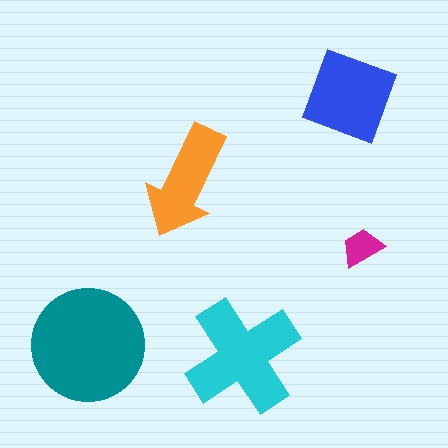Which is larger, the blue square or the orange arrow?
The blue square.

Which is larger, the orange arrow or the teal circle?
The teal circle.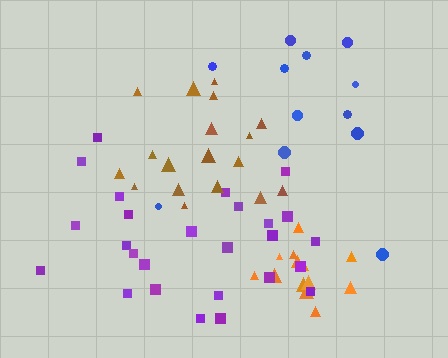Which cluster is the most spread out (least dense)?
Blue.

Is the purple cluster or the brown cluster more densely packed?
Brown.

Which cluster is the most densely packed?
Orange.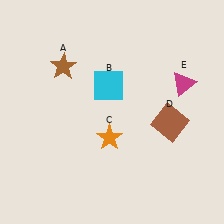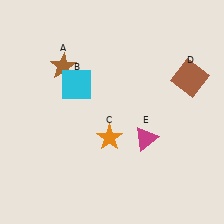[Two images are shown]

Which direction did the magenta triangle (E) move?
The magenta triangle (E) moved down.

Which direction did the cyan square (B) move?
The cyan square (B) moved left.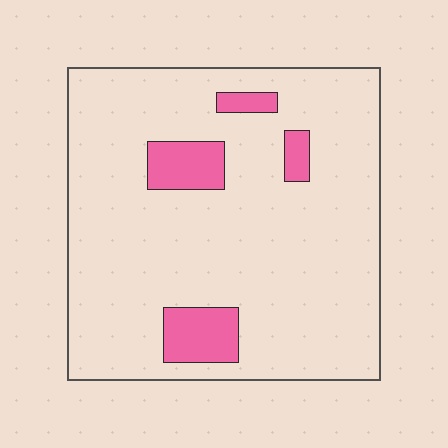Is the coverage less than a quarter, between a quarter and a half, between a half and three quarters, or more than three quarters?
Less than a quarter.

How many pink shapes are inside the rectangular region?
4.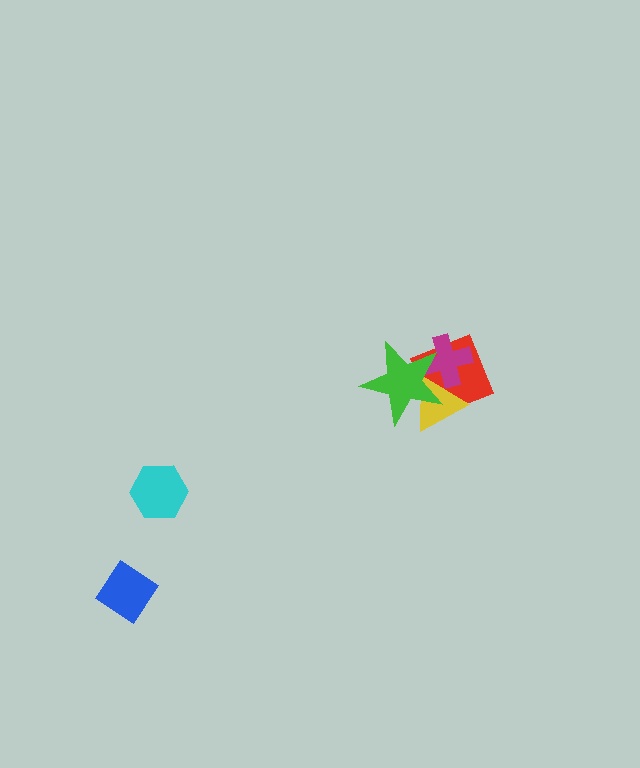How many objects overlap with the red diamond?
3 objects overlap with the red diamond.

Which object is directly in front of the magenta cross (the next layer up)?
The yellow triangle is directly in front of the magenta cross.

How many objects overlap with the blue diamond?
0 objects overlap with the blue diamond.